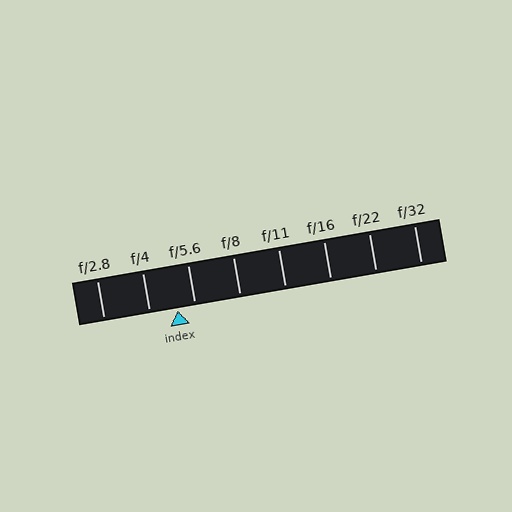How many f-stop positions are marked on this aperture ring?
There are 8 f-stop positions marked.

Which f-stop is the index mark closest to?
The index mark is closest to f/5.6.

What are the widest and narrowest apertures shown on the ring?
The widest aperture shown is f/2.8 and the narrowest is f/32.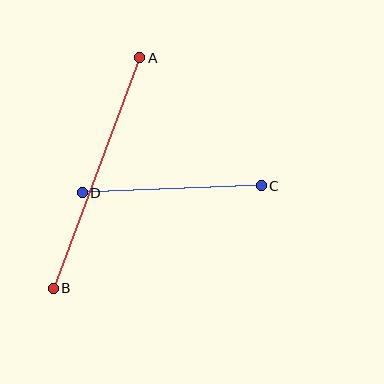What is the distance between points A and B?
The distance is approximately 246 pixels.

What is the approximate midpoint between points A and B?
The midpoint is at approximately (96, 173) pixels.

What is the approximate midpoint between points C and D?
The midpoint is at approximately (172, 189) pixels.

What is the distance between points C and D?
The distance is approximately 179 pixels.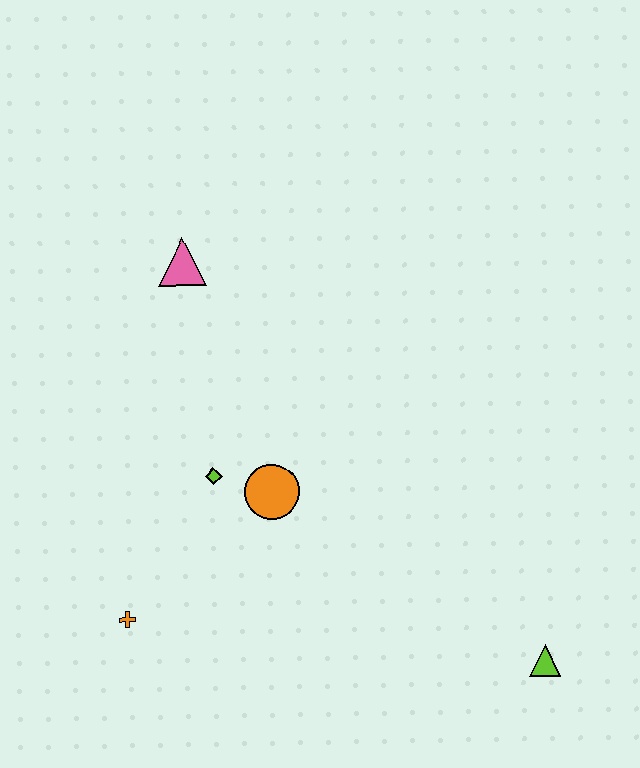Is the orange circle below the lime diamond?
Yes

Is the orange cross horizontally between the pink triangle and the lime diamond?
No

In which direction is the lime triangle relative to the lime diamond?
The lime triangle is to the right of the lime diamond.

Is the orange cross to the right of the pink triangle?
No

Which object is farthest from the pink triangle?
The lime triangle is farthest from the pink triangle.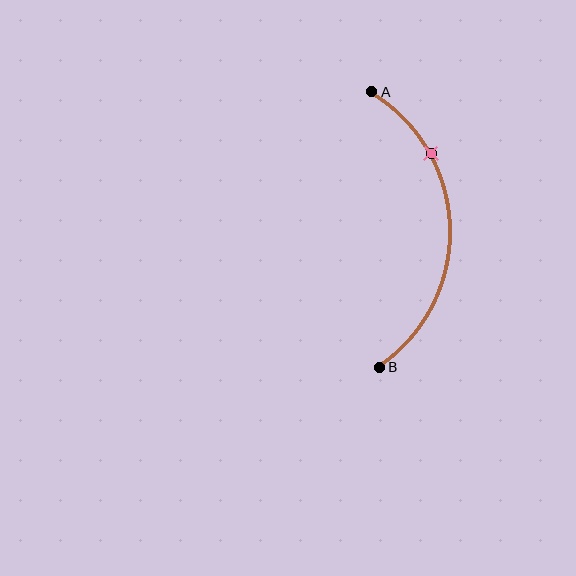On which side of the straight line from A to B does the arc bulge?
The arc bulges to the right of the straight line connecting A and B.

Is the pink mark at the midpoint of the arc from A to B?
No. The pink mark lies on the arc but is closer to endpoint A. The arc midpoint would be at the point on the curve equidistant along the arc from both A and B.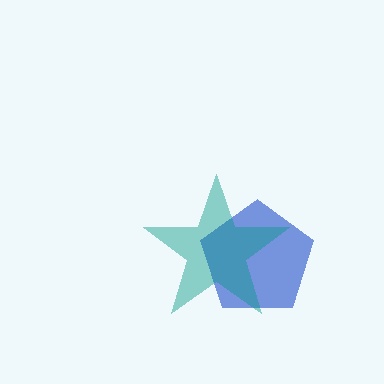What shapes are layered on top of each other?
The layered shapes are: a blue pentagon, a teal star.